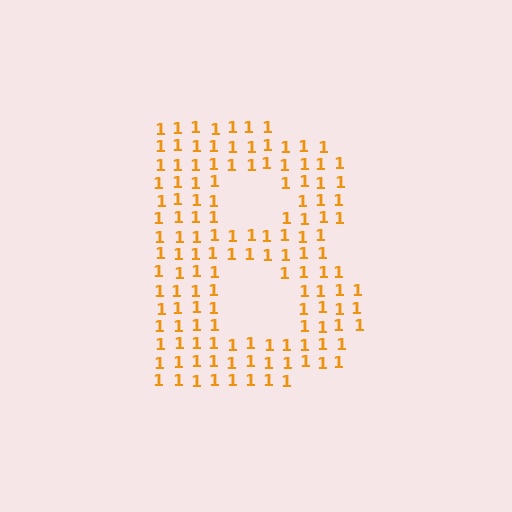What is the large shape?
The large shape is the letter B.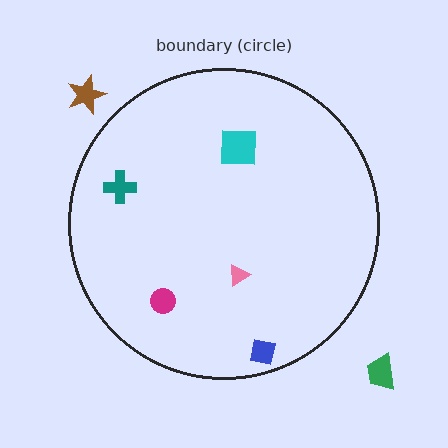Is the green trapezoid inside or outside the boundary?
Outside.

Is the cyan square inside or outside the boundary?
Inside.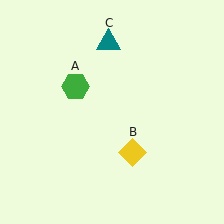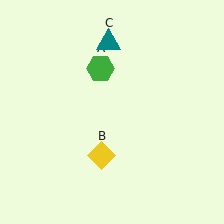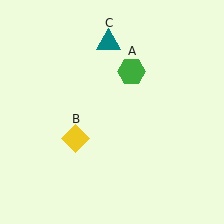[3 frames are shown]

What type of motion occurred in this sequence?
The green hexagon (object A), yellow diamond (object B) rotated clockwise around the center of the scene.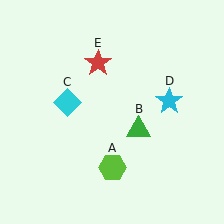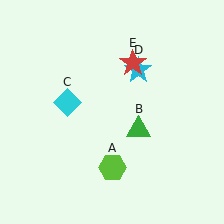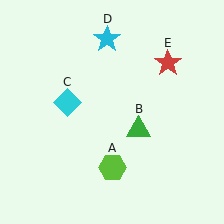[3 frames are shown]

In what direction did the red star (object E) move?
The red star (object E) moved right.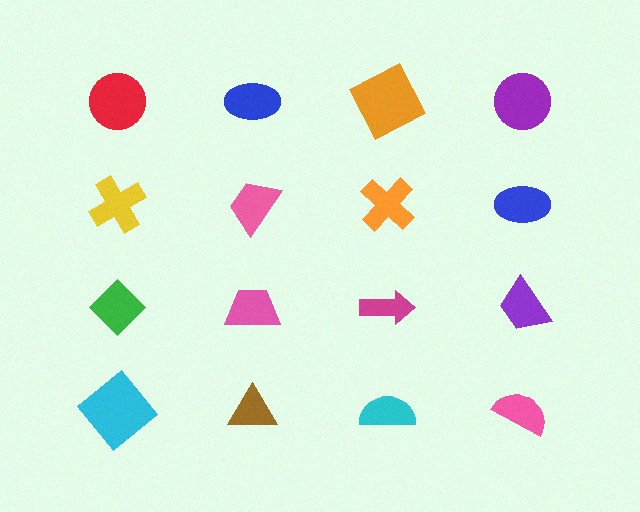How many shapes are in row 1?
4 shapes.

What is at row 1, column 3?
An orange square.